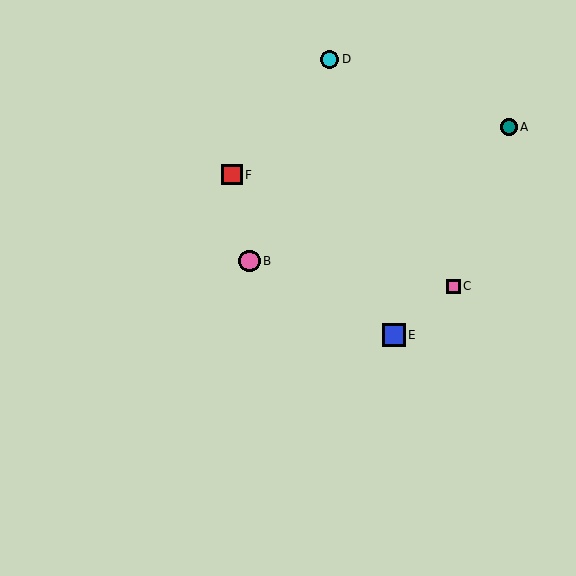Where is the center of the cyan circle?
The center of the cyan circle is at (330, 59).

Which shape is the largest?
The blue square (labeled E) is the largest.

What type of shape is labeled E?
Shape E is a blue square.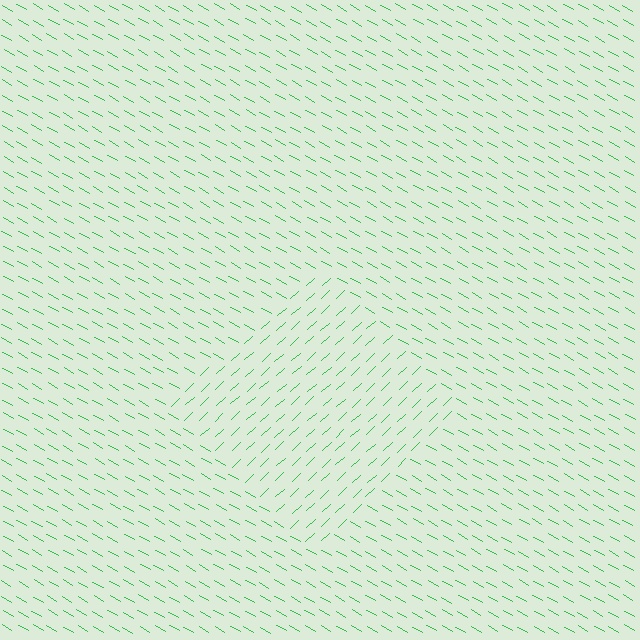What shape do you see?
I see a diamond.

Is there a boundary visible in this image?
Yes, there is a texture boundary formed by a change in line orientation.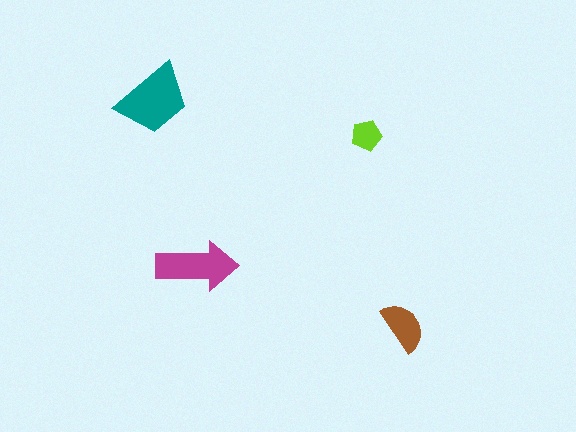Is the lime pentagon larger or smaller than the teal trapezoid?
Smaller.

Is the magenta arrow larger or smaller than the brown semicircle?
Larger.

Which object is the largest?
The teal trapezoid.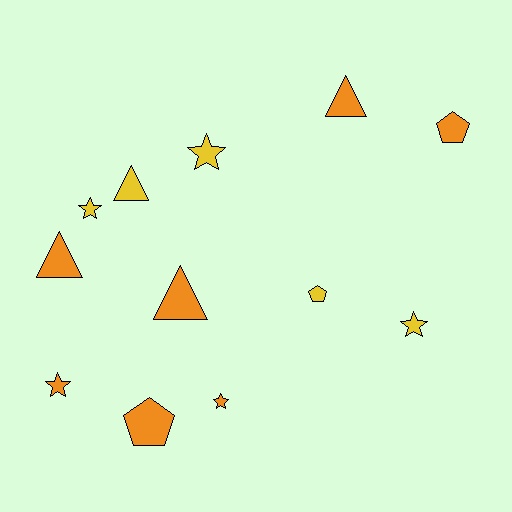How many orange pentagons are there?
There are 2 orange pentagons.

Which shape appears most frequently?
Star, with 5 objects.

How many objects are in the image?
There are 12 objects.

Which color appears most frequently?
Orange, with 7 objects.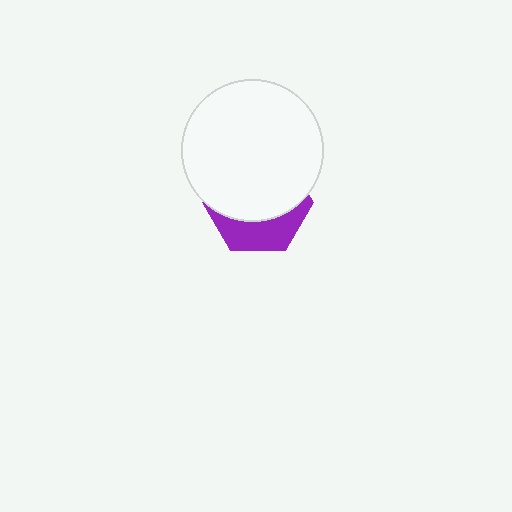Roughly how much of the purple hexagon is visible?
A small part of it is visible (roughly 35%).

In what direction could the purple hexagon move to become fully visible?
The purple hexagon could move down. That would shift it out from behind the white circle entirely.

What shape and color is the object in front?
The object in front is a white circle.